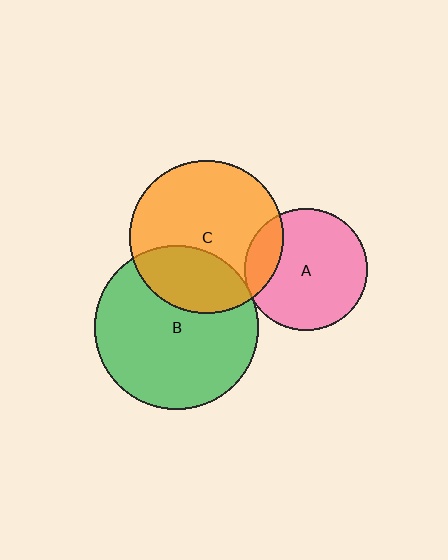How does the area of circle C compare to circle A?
Approximately 1.6 times.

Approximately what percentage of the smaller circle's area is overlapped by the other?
Approximately 30%.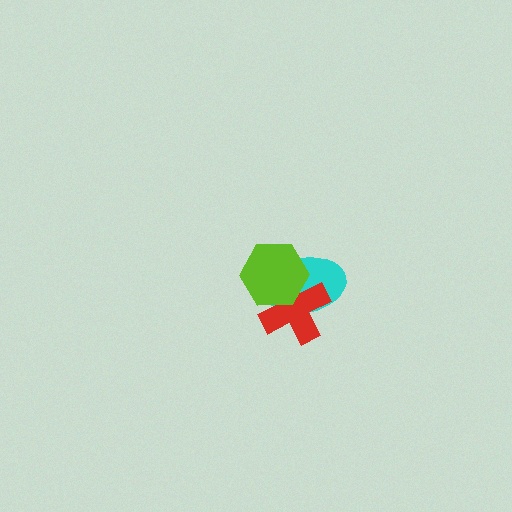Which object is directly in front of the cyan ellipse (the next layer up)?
The red cross is directly in front of the cyan ellipse.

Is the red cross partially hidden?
Yes, it is partially covered by another shape.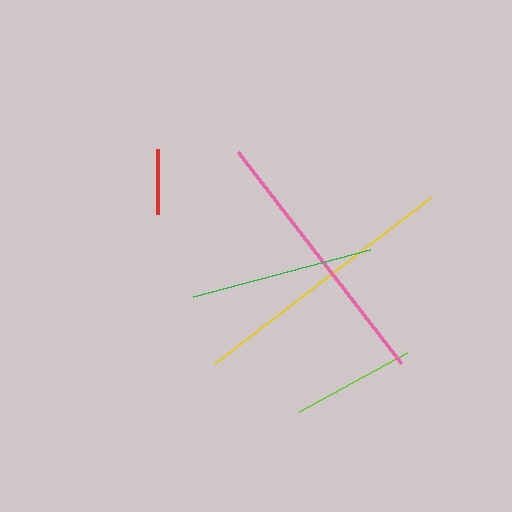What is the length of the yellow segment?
The yellow segment is approximately 273 pixels long.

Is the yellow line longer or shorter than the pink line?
The yellow line is longer than the pink line.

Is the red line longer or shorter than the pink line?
The pink line is longer than the red line.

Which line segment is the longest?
The yellow line is the longest at approximately 273 pixels.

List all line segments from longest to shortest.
From longest to shortest: yellow, pink, green, lime, red.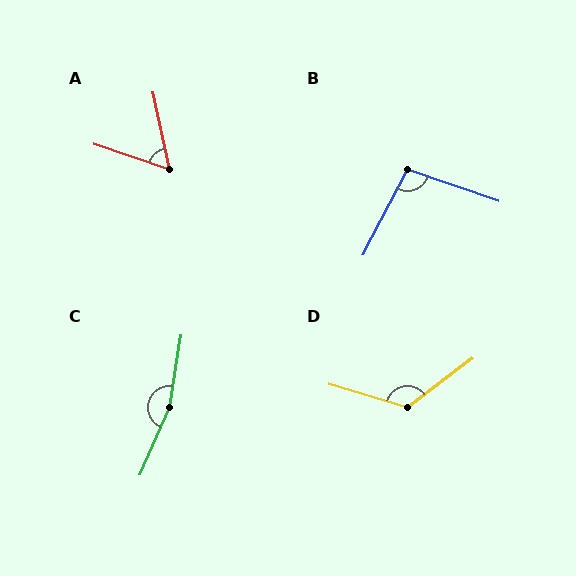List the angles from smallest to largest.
A (59°), B (98°), D (126°), C (165°).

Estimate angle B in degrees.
Approximately 98 degrees.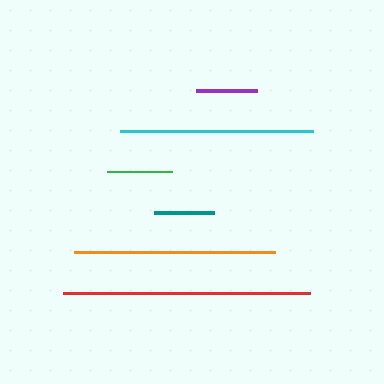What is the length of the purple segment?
The purple segment is approximately 61 pixels long.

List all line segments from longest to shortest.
From longest to shortest: red, orange, cyan, green, purple, teal.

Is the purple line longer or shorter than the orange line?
The orange line is longer than the purple line.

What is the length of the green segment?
The green segment is approximately 65 pixels long.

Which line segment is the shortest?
The teal line is the shortest at approximately 60 pixels.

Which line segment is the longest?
The red line is the longest at approximately 247 pixels.